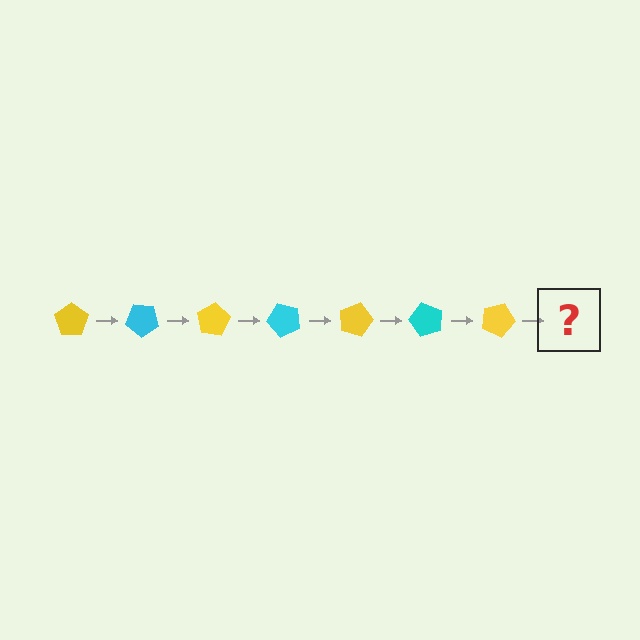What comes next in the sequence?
The next element should be a cyan pentagon, rotated 280 degrees from the start.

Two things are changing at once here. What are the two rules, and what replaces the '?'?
The two rules are that it rotates 40 degrees each step and the color cycles through yellow and cyan. The '?' should be a cyan pentagon, rotated 280 degrees from the start.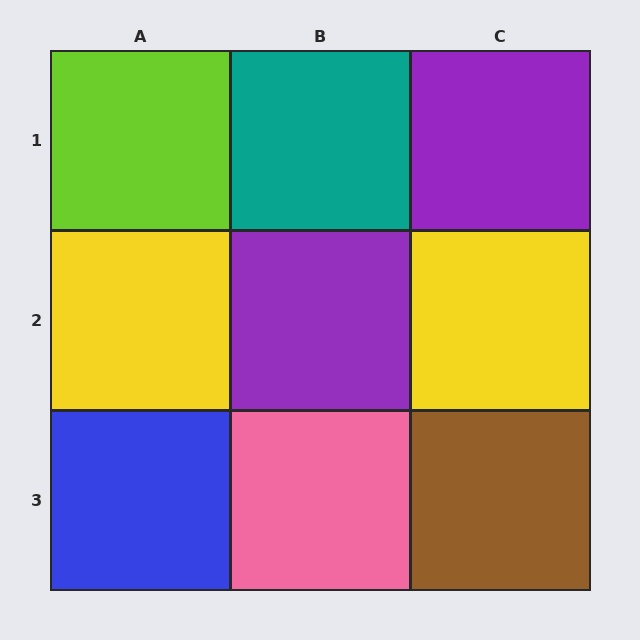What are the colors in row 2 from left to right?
Yellow, purple, yellow.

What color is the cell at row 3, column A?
Blue.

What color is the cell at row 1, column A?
Lime.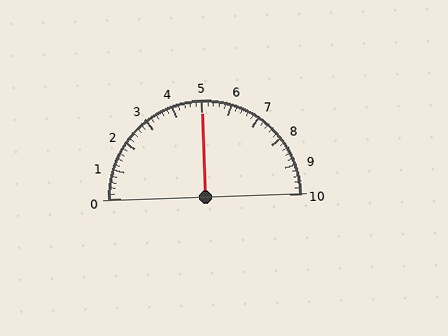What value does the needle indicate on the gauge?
The needle indicates approximately 5.0.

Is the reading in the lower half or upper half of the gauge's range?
The reading is in the upper half of the range (0 to 10).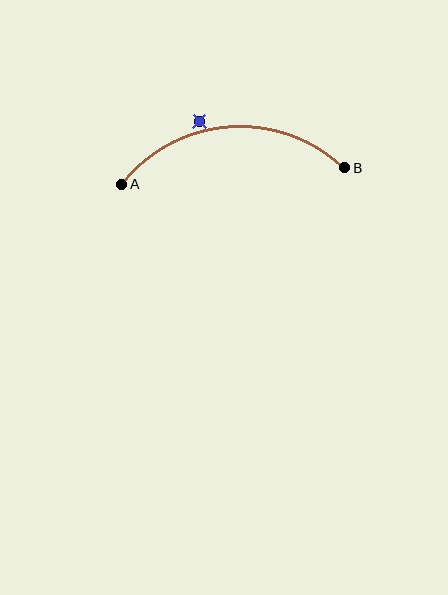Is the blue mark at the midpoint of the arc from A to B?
No — the blue mark does not lie on the arc at all. It sits slightly outside the curve.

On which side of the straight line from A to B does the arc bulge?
The arc bulges above the straight line connecting A and B.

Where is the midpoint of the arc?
The arc midpoint is the point on the curve farthest from the straight line joining A and B. It sits above that line.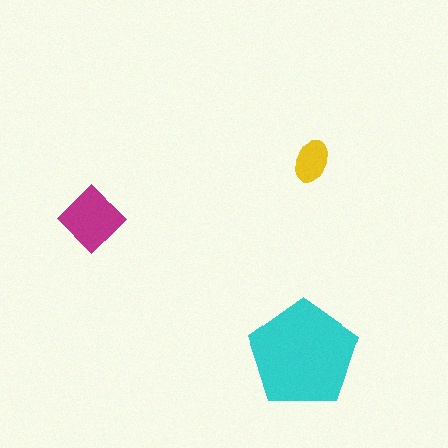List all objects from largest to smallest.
The cyan pentagon, the magenta diamond, the yellow ellipse.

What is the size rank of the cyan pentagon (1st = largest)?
1st.